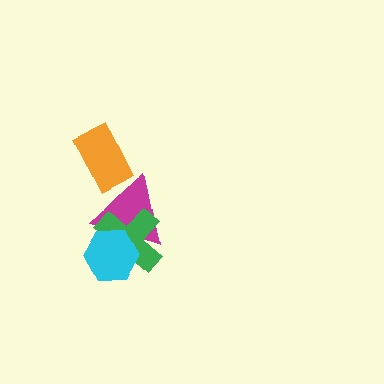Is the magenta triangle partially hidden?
Yes, it is partially covered by another shape.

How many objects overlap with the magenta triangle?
3 objects overlap with the magenta triangle.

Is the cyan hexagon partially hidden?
No, no other shape covers it.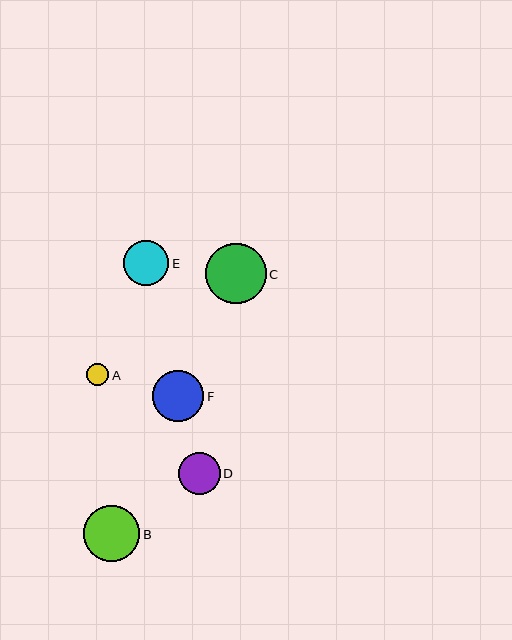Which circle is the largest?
Circle C is the largest with a size of approximately 60 pixels.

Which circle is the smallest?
Circle A is the smallest with a size of approximately 22 pixels.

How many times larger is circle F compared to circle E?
Circle F is approximately 1.1 times the size of circle E.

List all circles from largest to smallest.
From largest to smallest: C, B, F, E, D, A.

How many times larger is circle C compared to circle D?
Circle C is approximately 1.5 times the size of circle D.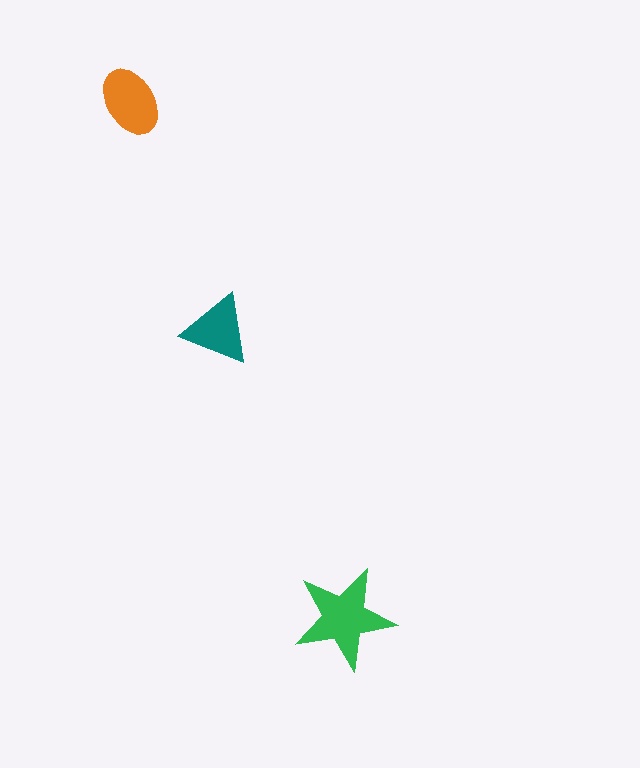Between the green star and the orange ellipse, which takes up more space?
The green star.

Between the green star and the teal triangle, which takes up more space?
The green star.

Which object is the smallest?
The teal triangle.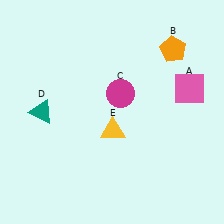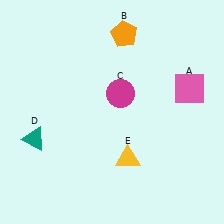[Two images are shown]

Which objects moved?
The objects that moved are: the orange pentagon (B), the teal triangle (D), the yellow triangle (E).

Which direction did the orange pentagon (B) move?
The orange pentagon (B) moved left.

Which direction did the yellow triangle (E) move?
The yellow triangle (E) moved down.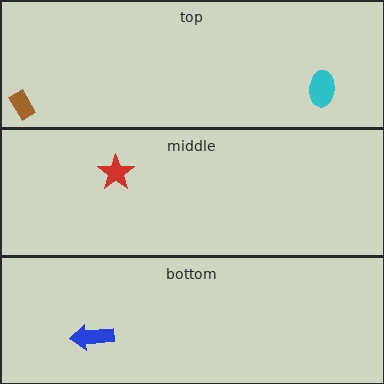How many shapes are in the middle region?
1.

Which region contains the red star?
The middle region.